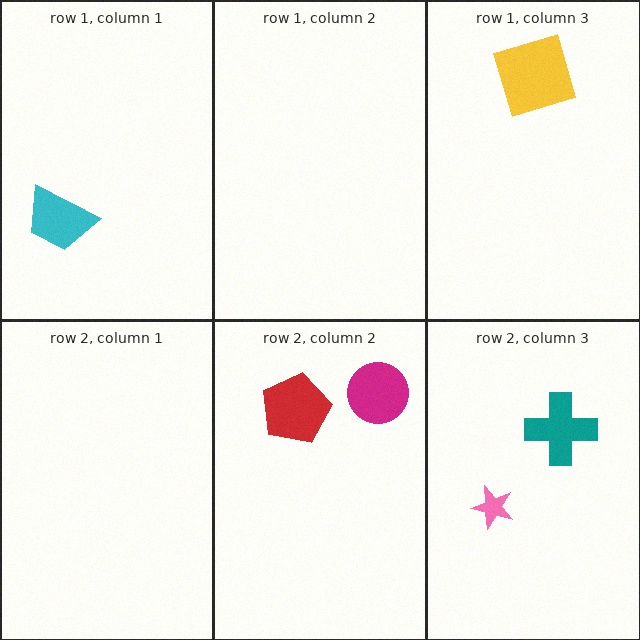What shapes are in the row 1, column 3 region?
The yellow square.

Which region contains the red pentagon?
The row 2, column 2 region.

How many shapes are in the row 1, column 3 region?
1.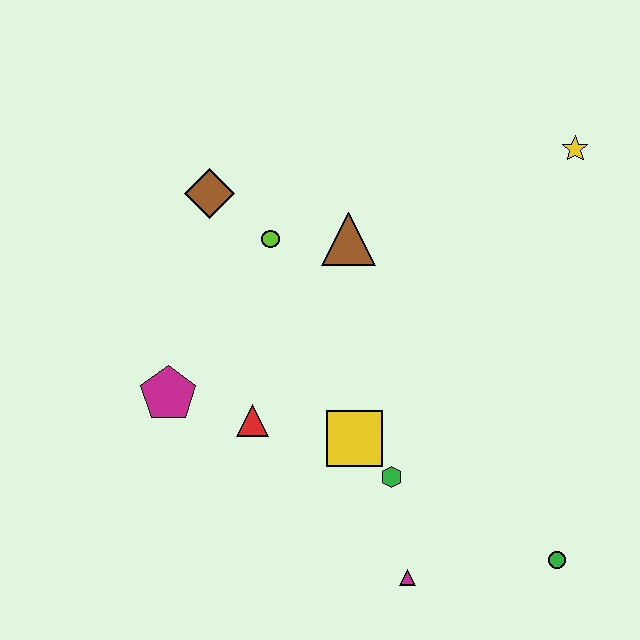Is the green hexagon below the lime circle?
Yes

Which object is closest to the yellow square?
The green hexagon is closest to the yellow square.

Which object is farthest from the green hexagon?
The yellow star is farthest from the green hexagon.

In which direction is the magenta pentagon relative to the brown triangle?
The magenta pentagon is to the left of the brown triangle.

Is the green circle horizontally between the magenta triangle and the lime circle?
No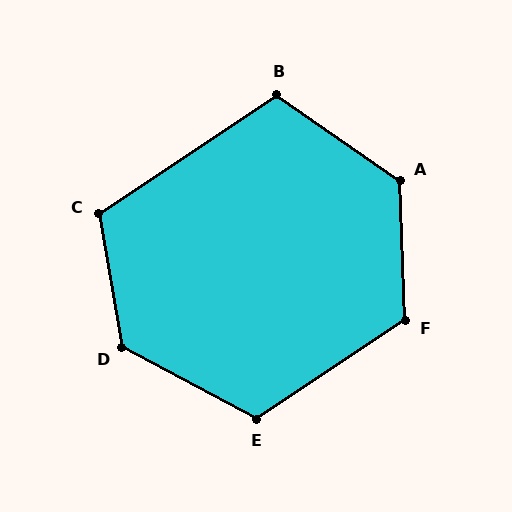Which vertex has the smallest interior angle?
B, at approximately 111 degrees.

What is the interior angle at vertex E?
Approximately 119 degrees (obtuse).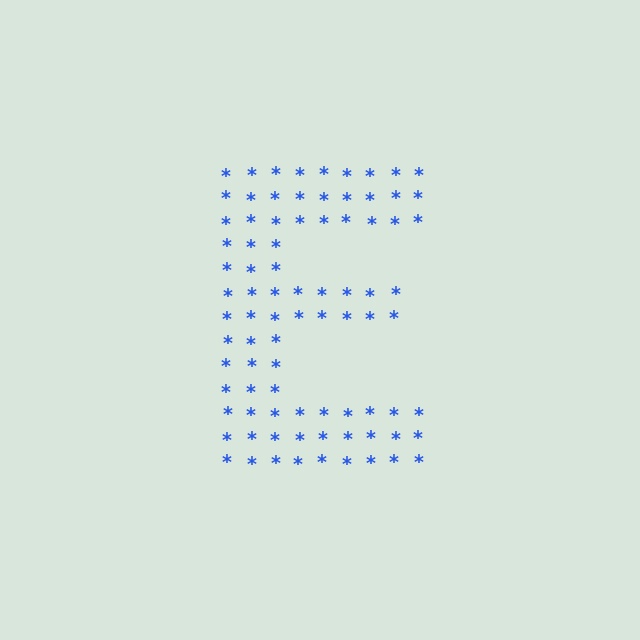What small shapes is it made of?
It is made of small asterisks.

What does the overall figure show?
The overall figure shows the letter E.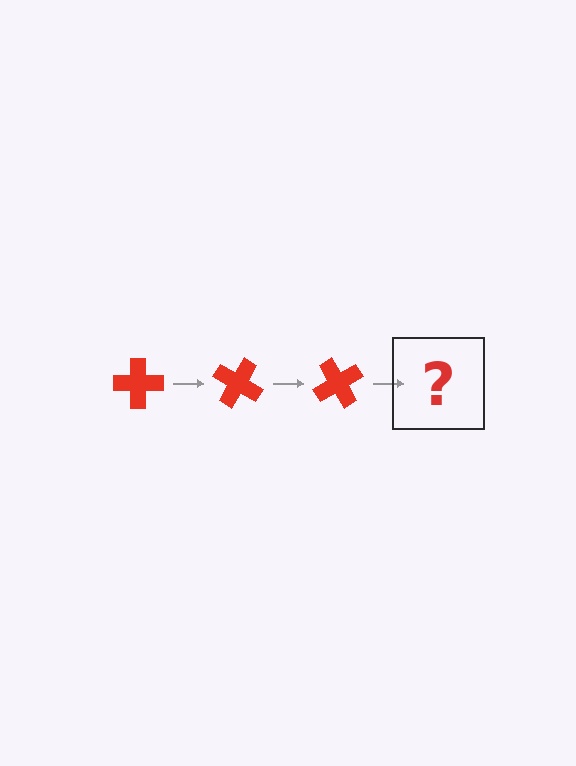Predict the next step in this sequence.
The next step is a red cross rotated 90 degrees.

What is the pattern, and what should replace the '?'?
The pattern is that the cross rotates 30 degrees each step. The '?' should be a red cross rotated 90 degrees.